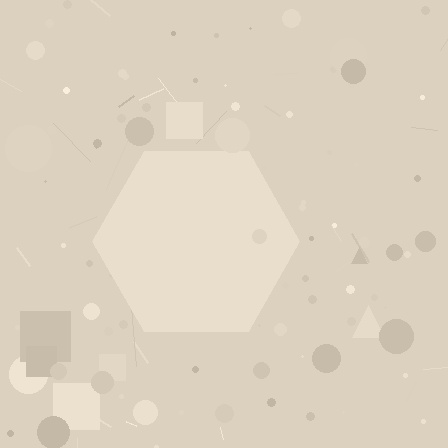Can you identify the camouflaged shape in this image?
The camouflaged shape is a hexagon.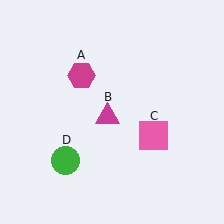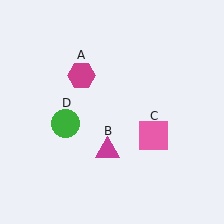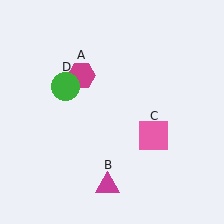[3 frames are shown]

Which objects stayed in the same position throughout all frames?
Magenta hexagon (object A) and pink square (object C) remained stationary.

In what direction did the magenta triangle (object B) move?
The magenta triangle (object B) moved down.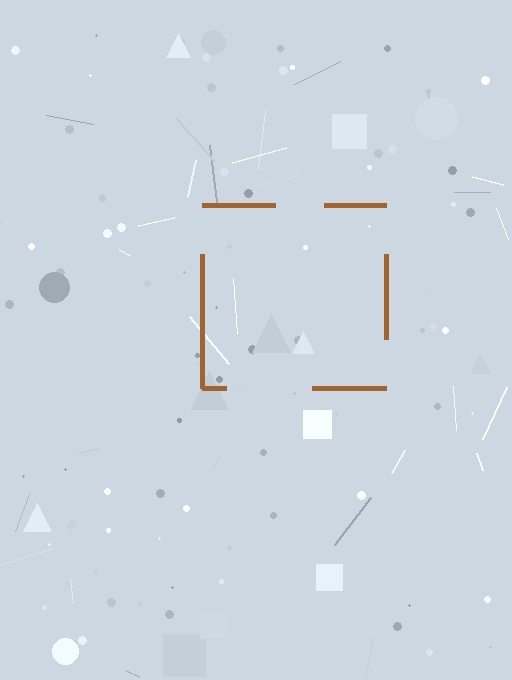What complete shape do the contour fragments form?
The contour fragments form a square.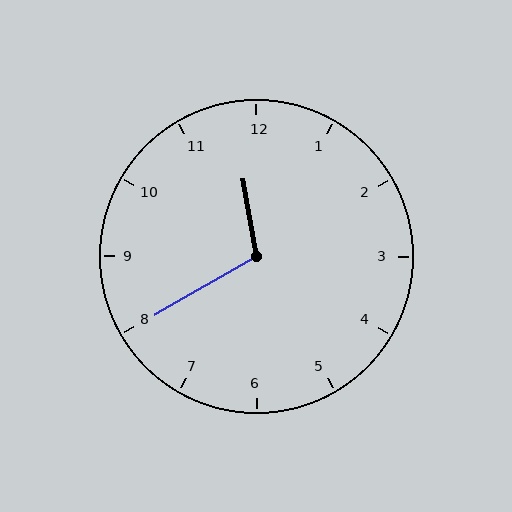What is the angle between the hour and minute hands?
Approximately 110 degrees.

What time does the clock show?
11:40.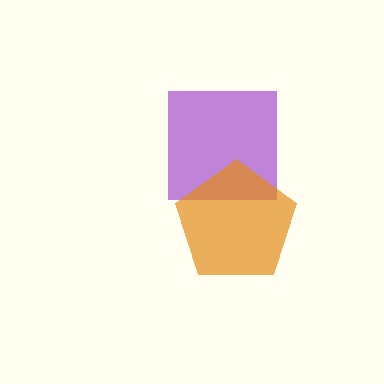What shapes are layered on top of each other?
The layered shapes are: a purple square, an orange pentagon.